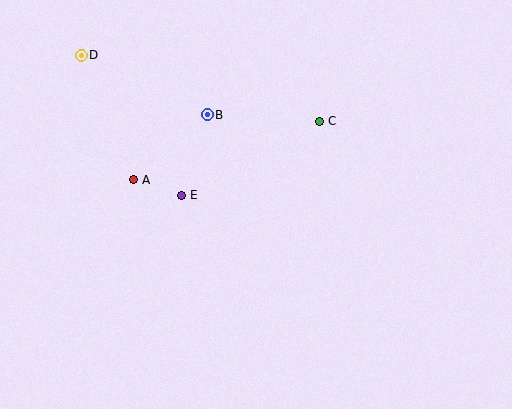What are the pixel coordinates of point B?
Point B is at (207, 115).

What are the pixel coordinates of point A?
Point A is at (134, 180).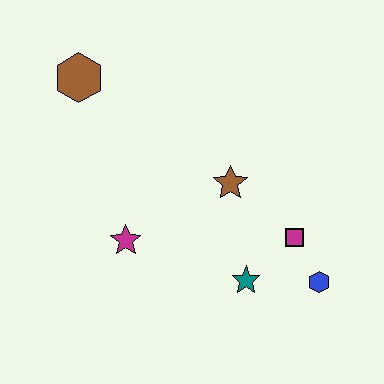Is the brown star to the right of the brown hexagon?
Yes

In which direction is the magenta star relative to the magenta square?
The magenta star is to the left of the magenta square.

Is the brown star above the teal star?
Yes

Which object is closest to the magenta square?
The blue hexagon is closest to the magenta square.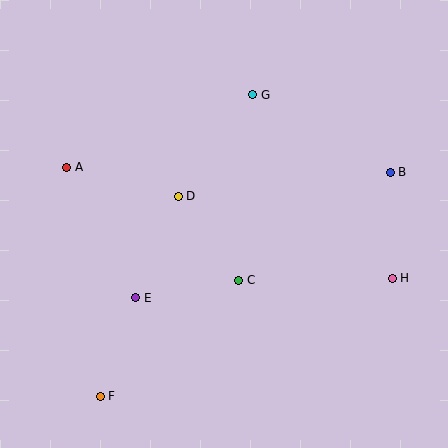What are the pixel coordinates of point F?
Point F is at (100, 396).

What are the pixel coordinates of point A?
Point A is at (67, 167).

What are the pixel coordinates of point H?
Point H is at (392, 278).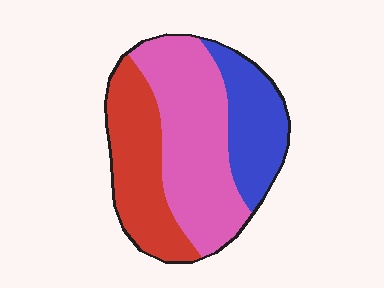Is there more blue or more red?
Red.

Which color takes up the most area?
Pink, at roughly 45%.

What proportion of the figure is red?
Red takes up about one third (1/3) of the figure.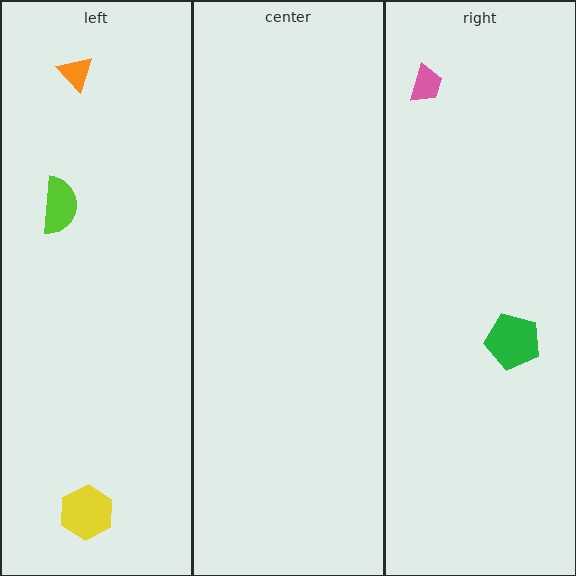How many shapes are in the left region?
3.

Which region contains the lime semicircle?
The left region.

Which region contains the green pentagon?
The right region.